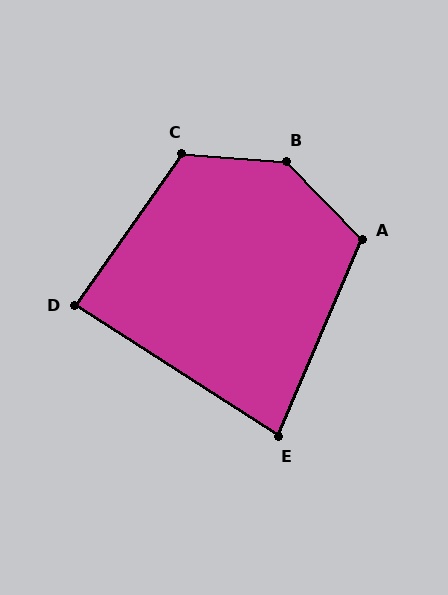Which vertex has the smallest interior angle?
E, at approximately 80 degrees.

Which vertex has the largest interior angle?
B, at approximately 138 degrees.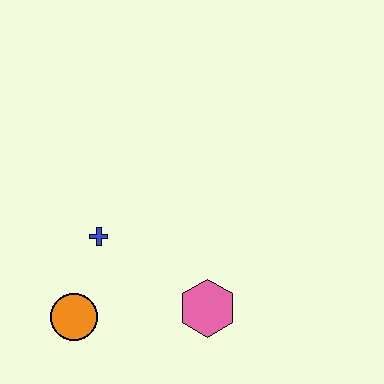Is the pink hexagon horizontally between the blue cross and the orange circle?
No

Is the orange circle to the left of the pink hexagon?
Yes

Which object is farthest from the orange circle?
The pink hexagon is farthest from the orange circle.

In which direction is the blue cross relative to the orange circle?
The blue cross is above the orange circle.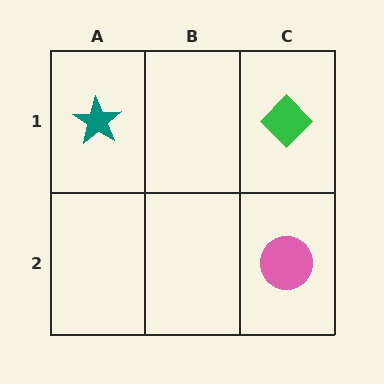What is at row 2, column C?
A pink circle.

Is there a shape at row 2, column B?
No, that cell is empty.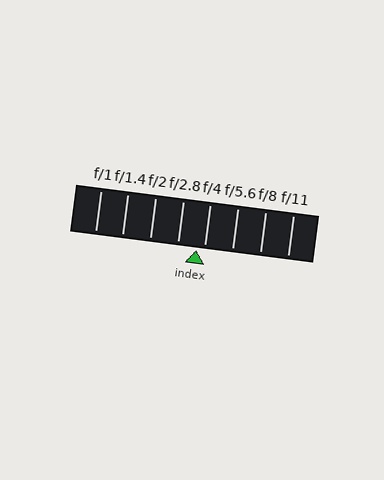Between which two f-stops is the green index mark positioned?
The index mark is between f/2.8 and f/4.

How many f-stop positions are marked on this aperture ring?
There are 8 f-stop positions marked.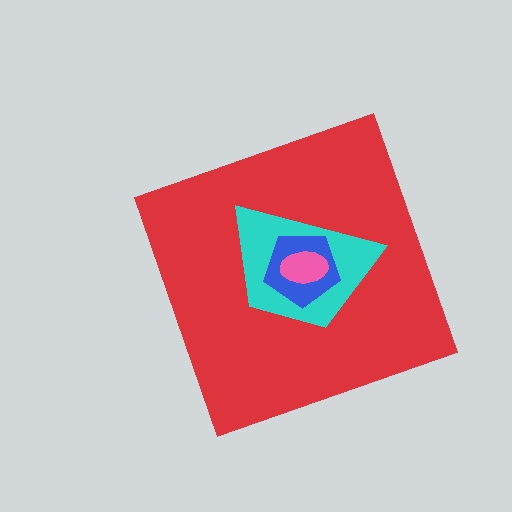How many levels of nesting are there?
4.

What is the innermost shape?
The pink ellipse.